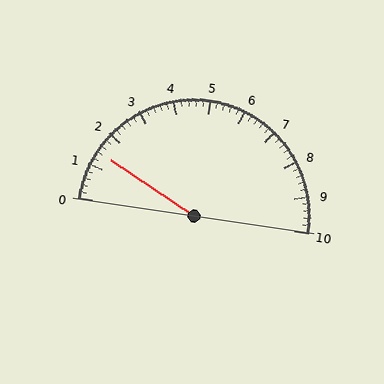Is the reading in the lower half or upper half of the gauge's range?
The reading is in the lower half of the range (0 to 10).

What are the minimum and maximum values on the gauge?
The gauge ranges from 0 to 10.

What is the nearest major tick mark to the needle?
The nearest major tick mark is 1.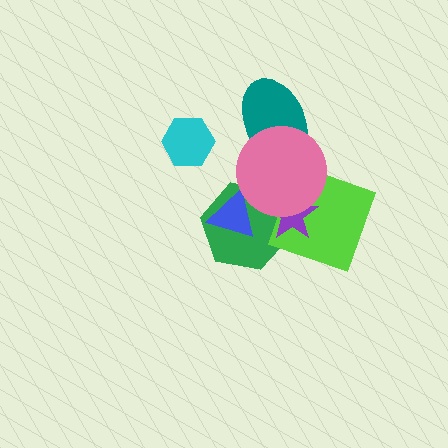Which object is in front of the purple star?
The pink circle is in front of the purple star.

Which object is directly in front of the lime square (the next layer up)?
The purple star is directly in front of the lime square.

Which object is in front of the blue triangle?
The pink circle is in front of the blue triangle.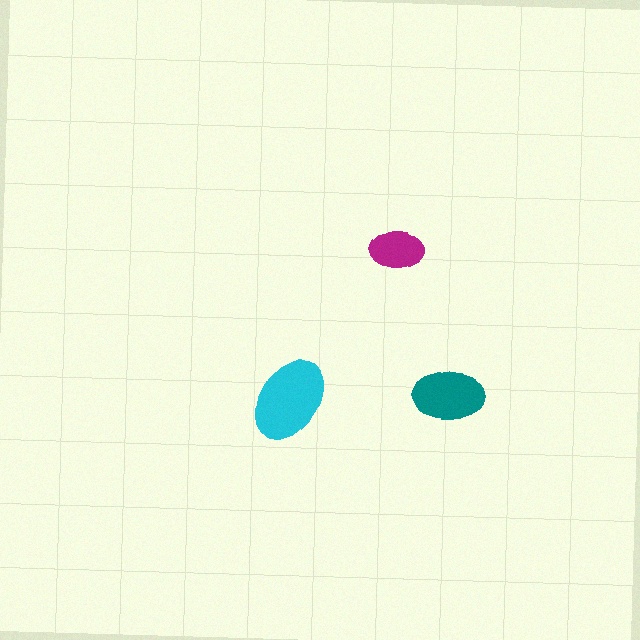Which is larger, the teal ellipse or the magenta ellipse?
The teal one.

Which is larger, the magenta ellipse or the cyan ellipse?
The cyan one.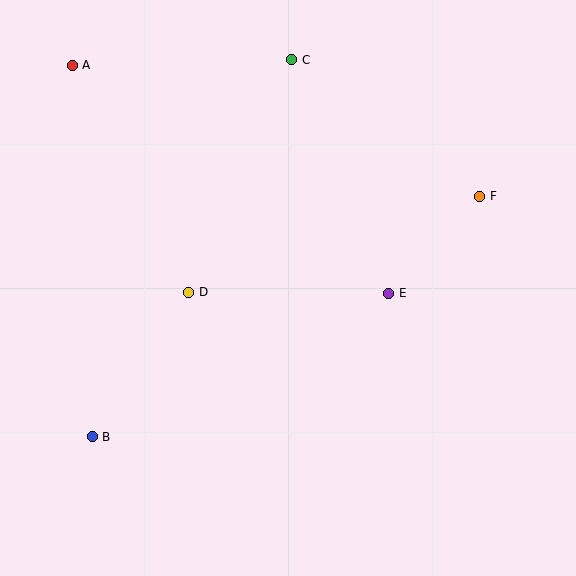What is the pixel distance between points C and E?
The distance between C and E is 253 pixels.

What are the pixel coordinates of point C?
Point C is at (292, 60).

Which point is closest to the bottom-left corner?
Point B is closest to the bottom-left corner.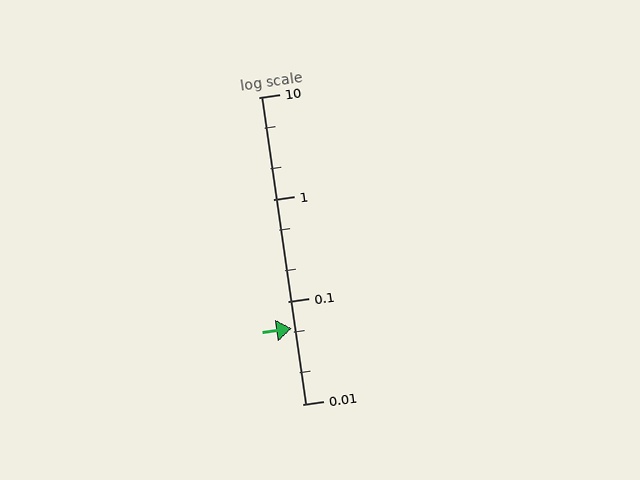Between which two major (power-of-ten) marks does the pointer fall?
The pointer is between 0.01 and 0.1.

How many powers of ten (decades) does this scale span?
The scale spans 3 decades, from 0.01 to 10.